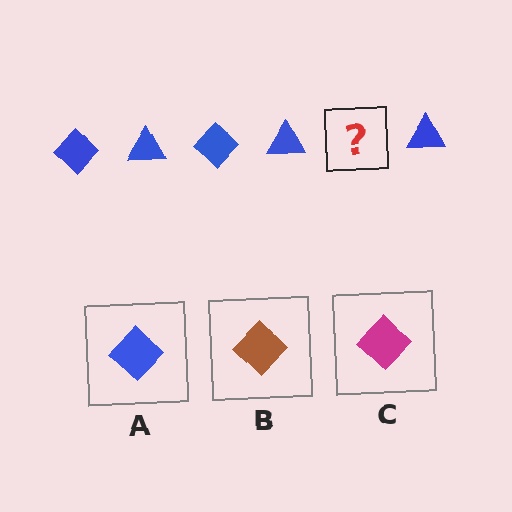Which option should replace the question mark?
Option A.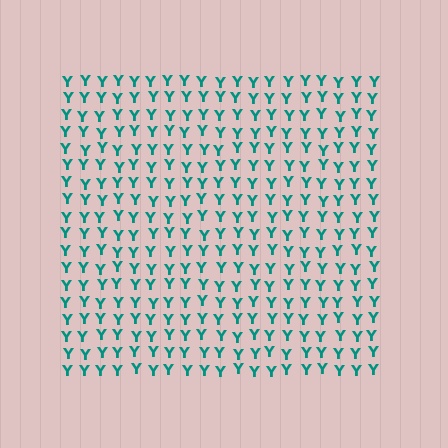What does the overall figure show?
The overall figure shows a square.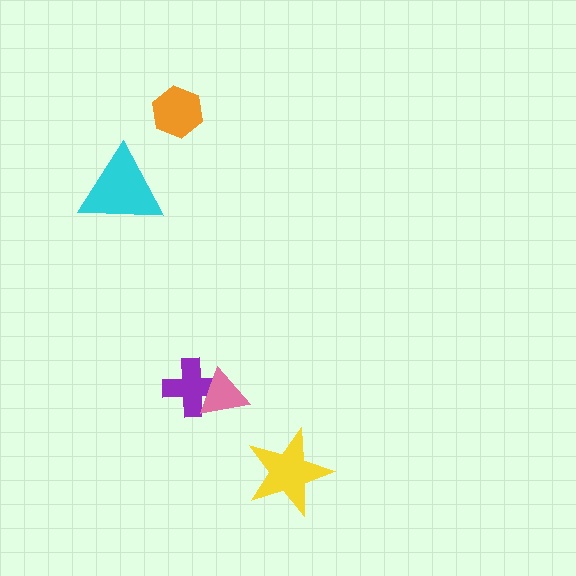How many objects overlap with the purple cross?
1 object overlaps with the purple cross.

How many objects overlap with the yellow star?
0 objects overlap with the yellow star.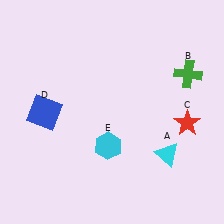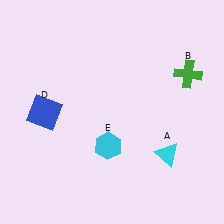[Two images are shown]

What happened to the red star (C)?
The red star (C) was removed in Image 2. It was in the bottom-right area of Image 1.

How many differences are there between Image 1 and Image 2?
There is 1 difference between the two images.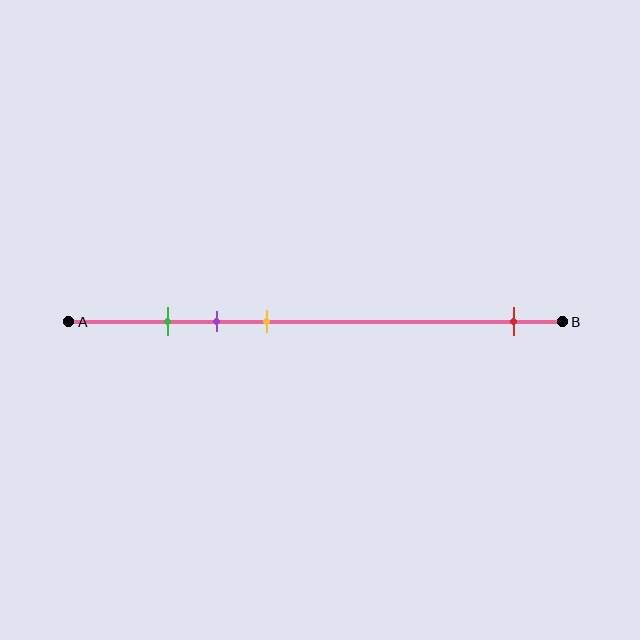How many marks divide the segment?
There are 4 marks dividing the segment.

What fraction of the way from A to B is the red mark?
The red mark is approximately 90% (0.9) of the way from A to B.